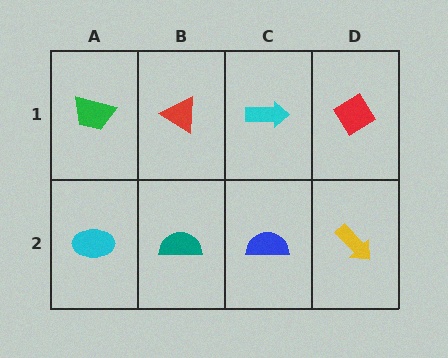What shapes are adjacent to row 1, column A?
A cyan ellipse (row 2, column A), a red triangle (row 1, column B).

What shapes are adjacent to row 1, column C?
A blue semicircle (row 2, column C), a red triangle (row 1, column B), a red diamond (row 1, column D).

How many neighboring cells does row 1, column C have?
3.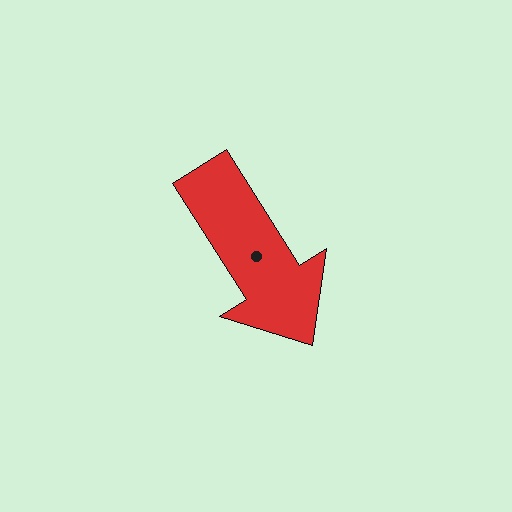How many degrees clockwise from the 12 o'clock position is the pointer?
Approximately 148 degrees.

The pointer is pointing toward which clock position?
Roughly 5 o'clock.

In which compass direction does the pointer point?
Southeast.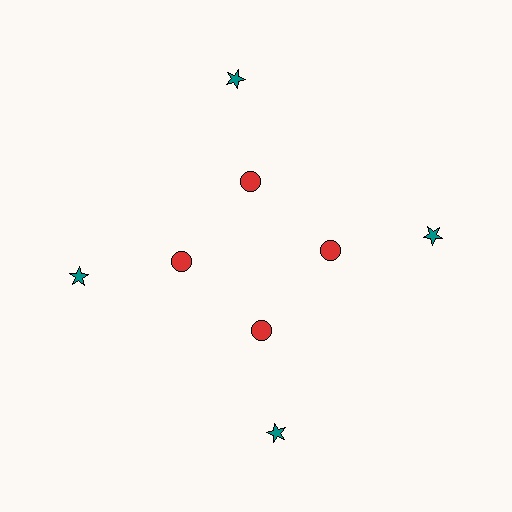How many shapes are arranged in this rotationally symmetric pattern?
There are 8 shapes, arranged in 4 groups of 2.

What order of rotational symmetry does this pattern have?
This pattern has 4-fold rotational symmetry.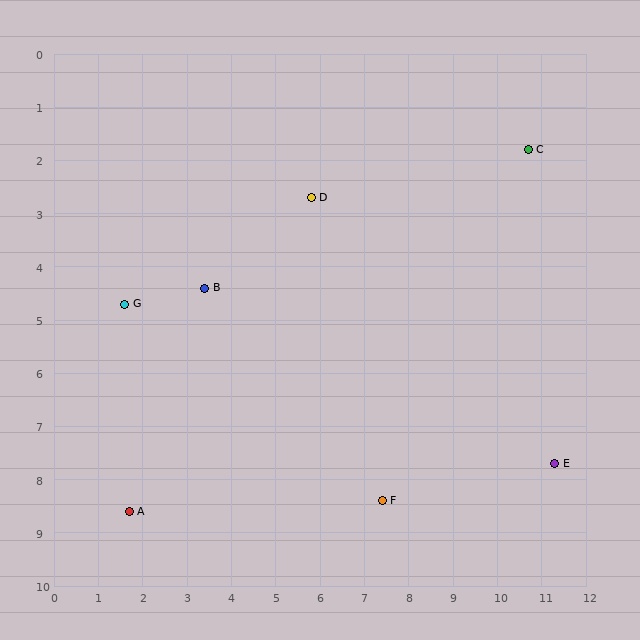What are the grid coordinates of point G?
Point G is at approximately (1.6, 4.7).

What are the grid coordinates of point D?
Point D is at approximately (5.8, 2.7).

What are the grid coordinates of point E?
Point E is at approximately (11.3, 7.7).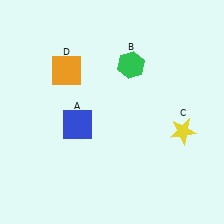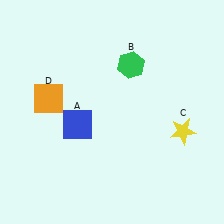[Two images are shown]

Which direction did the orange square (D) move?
The orange square (D) moved down.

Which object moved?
The orange square (D) moved down.